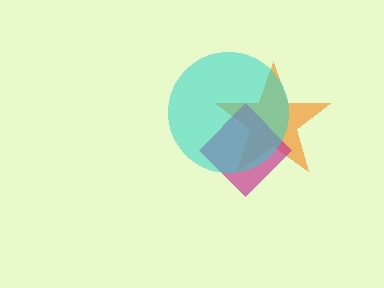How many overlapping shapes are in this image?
There are 3 overlapping shapes in the image.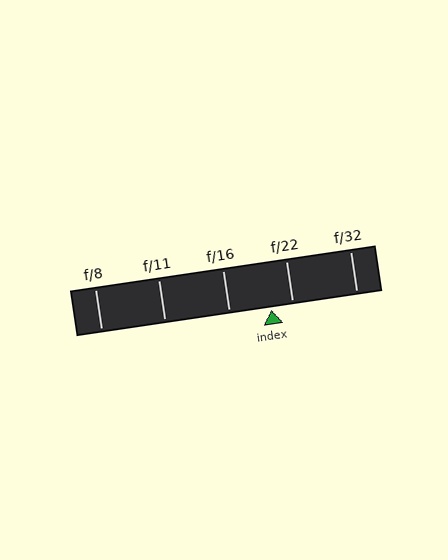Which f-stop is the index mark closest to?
The index mark is closest to f/22.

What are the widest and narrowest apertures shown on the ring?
The widest aperture shown is f/8 and the narrowest is f/32.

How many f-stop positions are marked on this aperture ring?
There are 5 f-stop positions marked.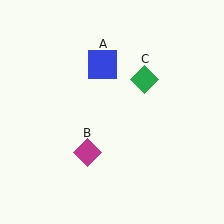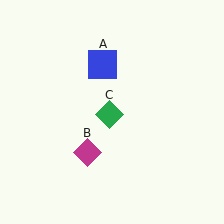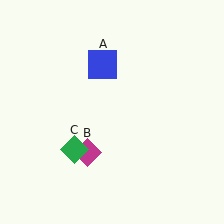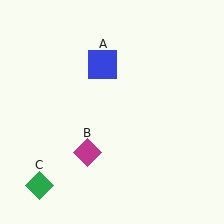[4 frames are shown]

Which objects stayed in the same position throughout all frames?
Blue square (object A) and magenta diamond (object B) remained stationary.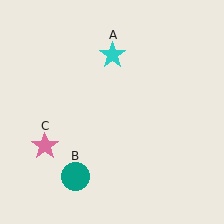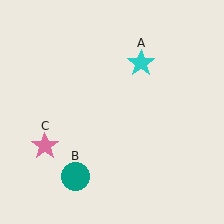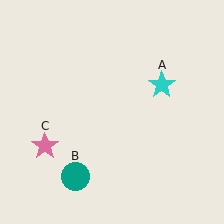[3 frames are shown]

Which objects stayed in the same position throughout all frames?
Teal circle (object B) and pink star (object C) remained stationary.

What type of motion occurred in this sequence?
The cyan star (object A) rotated clockwise around the center of the scene.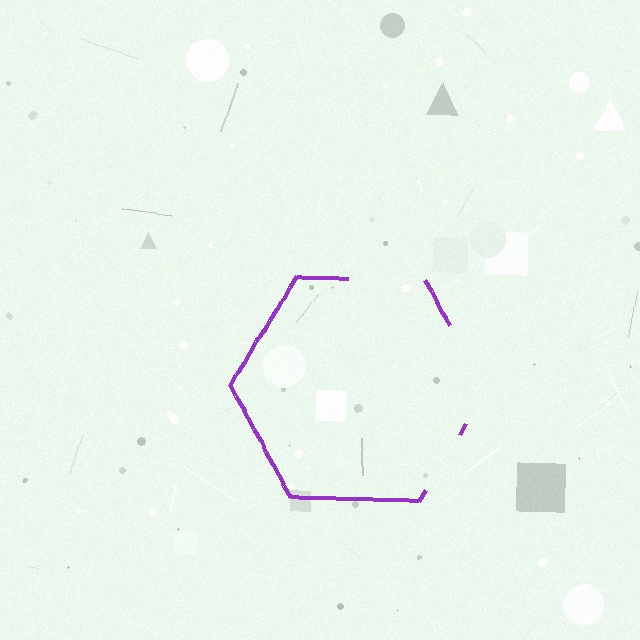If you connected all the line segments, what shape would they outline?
They would outline a hexagon.